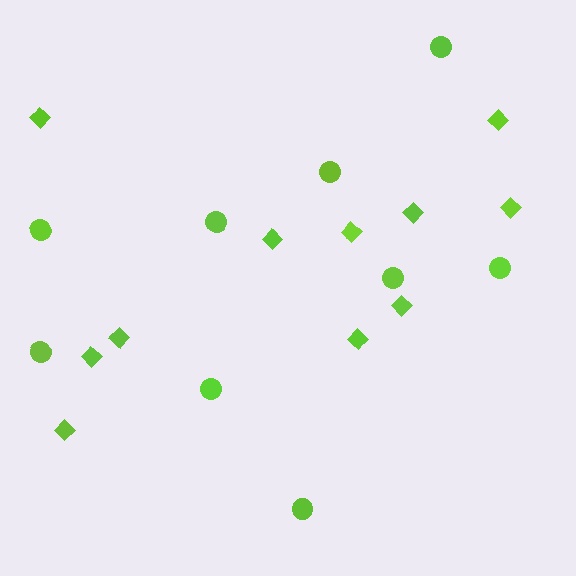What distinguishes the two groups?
There are 2 groups: one group of circles (9) and one group of diamonds (11).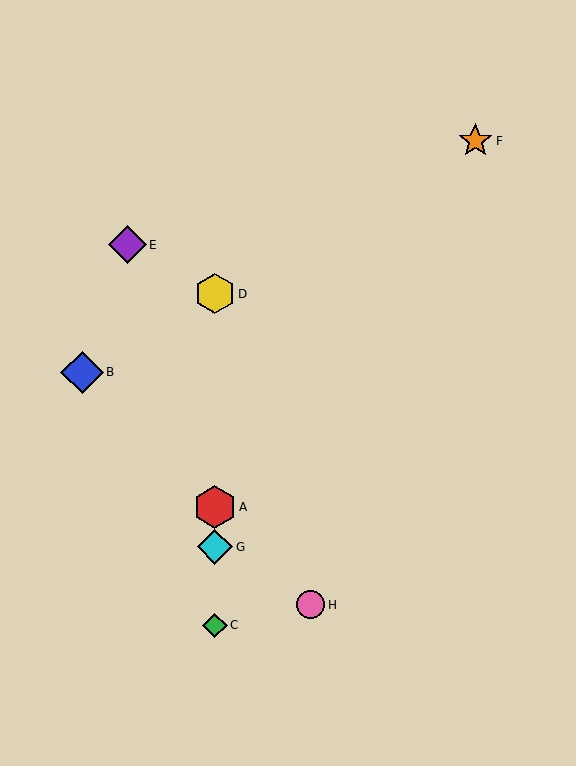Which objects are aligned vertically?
Objects A, C, D, G are aligned vertically.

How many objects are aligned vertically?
4 objects (A, C, D, G) are aligned vertically.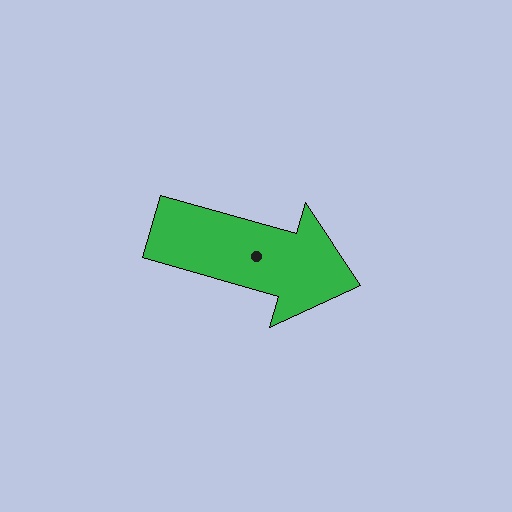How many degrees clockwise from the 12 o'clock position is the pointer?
Approximately 106 degrees.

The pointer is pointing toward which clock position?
Roughly 4 o'clock.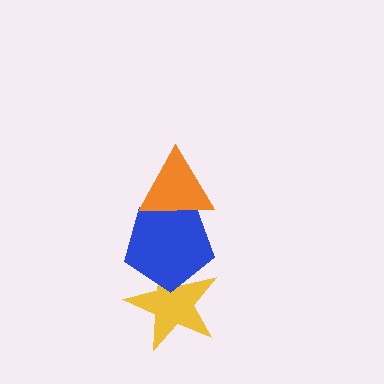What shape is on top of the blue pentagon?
The orange triangle is on top of the blue pentagon.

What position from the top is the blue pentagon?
The blue pentagon is 2nd from the top.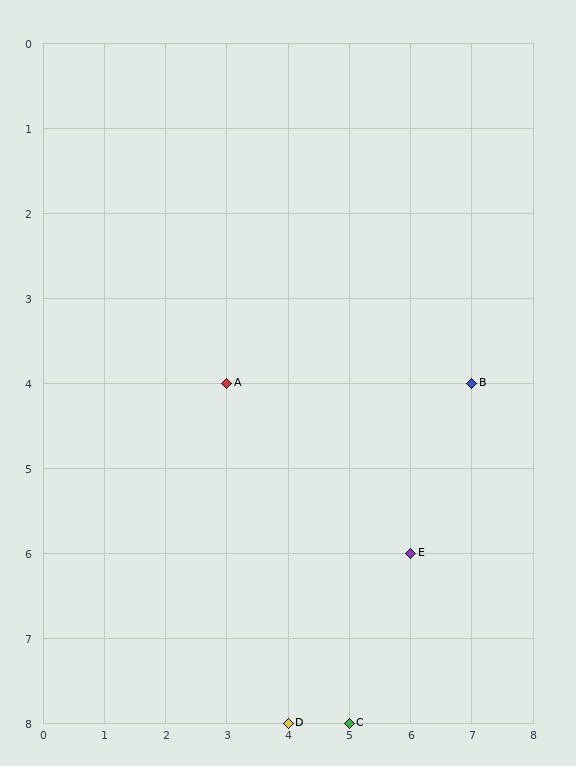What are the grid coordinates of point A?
Point A is at grid coordinates (3, 4).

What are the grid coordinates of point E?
Point E is at grid coordinates (6, 6).